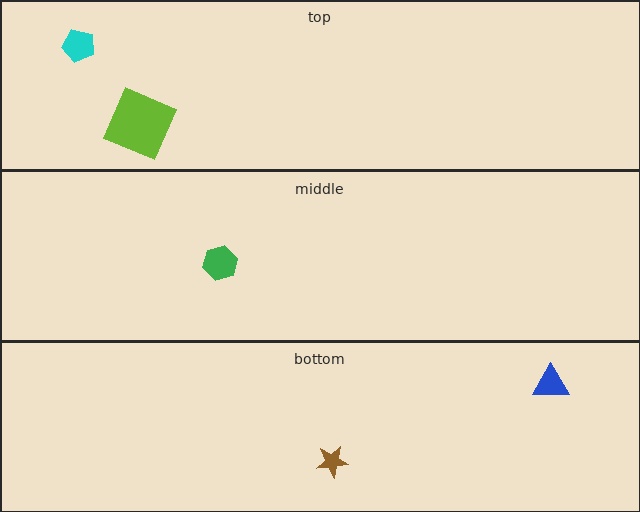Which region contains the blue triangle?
The bottom region.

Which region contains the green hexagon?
The middle region.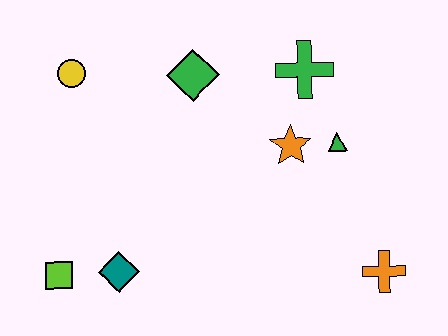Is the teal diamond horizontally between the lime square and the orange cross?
Yes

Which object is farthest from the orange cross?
The yellow circle is farthest from the orange cross.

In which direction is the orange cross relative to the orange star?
The orange cross is below the orange star.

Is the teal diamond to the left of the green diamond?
Yes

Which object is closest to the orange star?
The green triangle is closest to the orange star.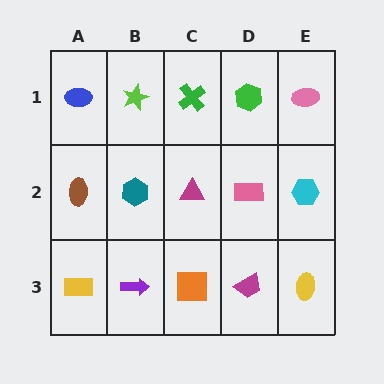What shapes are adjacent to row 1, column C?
A magenta triangle (row 2, column C), a lime star (row 1, column B), a green hexagon (row 1, column D).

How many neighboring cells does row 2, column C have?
4.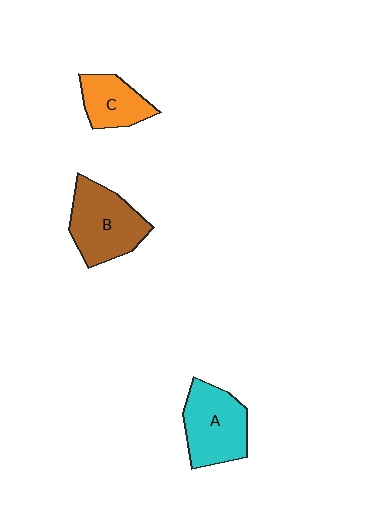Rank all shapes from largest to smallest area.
From largest to smallest: B (brown), A (cyan), C (orange).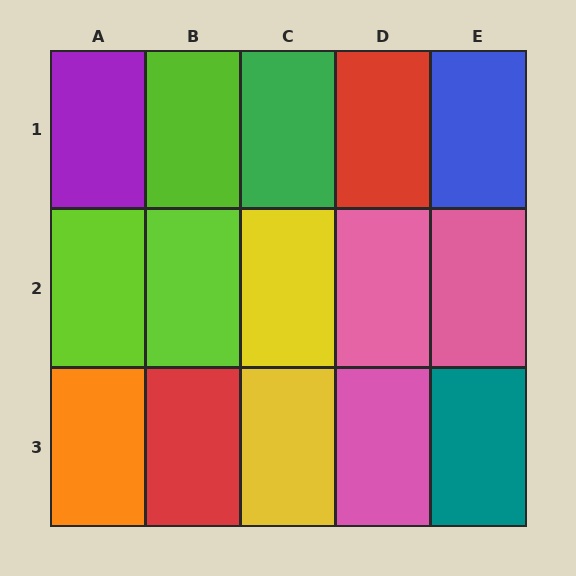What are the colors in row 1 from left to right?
Purple, lime, green, red, blue.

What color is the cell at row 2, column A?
Lime.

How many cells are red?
2 cells are red.